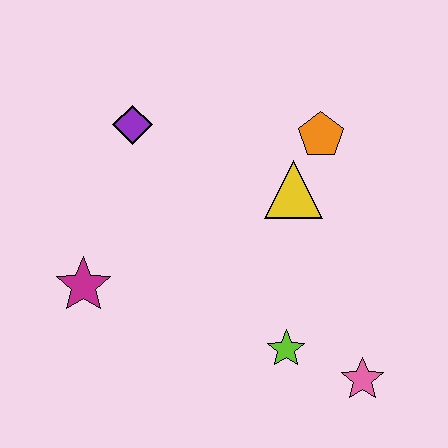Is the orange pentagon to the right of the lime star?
Yes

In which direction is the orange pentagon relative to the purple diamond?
The orange pentagon is to the right of the purple diamond.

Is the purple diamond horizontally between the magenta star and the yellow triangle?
Yes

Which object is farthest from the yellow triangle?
The magenta star is farthest from the yellow triangle.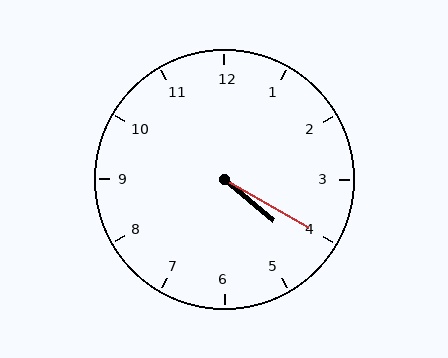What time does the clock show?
4:20.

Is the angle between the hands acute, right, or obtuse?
It is acute.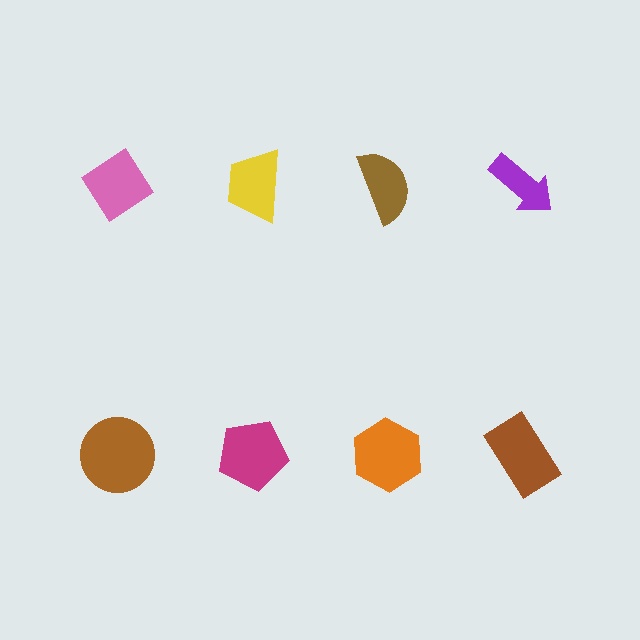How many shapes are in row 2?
4 shapes.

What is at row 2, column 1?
A brown circle.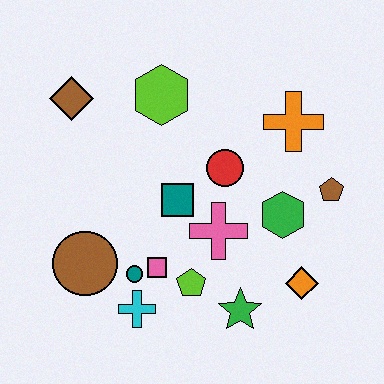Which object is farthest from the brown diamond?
The orange diamond is farthest from the brown diamond.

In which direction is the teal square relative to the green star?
The teal square is above the green star.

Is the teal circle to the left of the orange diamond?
Yes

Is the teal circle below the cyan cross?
No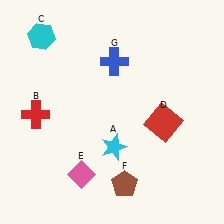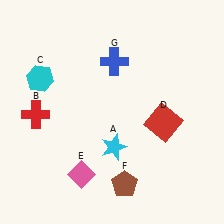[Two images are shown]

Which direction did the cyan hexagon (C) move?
The cyan hexagon (C) moved down.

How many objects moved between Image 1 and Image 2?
1 object moved between the two images.